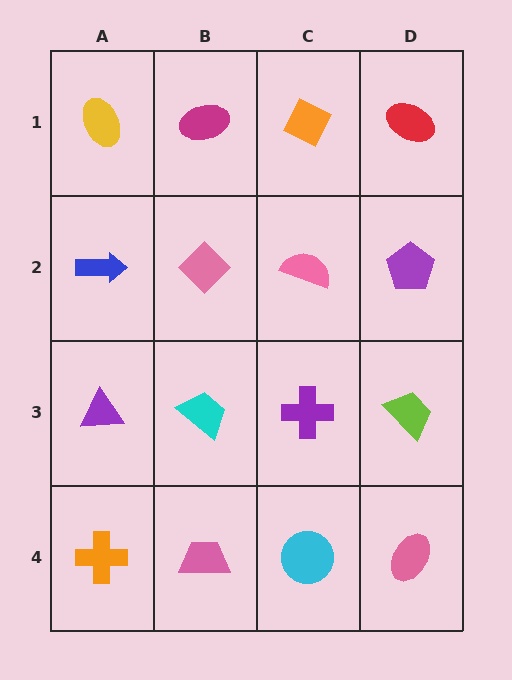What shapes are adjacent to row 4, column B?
A cyan trapezoid (row 3, column B), an orange cross (row 4, column A), a cyan circle (row 4, column C).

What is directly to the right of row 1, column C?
A red ellipse.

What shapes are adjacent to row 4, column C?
A purple cross (row 3, column C), a pink trapezoid (row 4, column B), a pink ellipse (row 4, column D).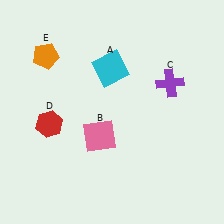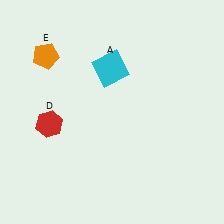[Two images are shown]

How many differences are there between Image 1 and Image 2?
There are 2 differences between the two images.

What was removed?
The pink square (B), the purple cross (C) were removed in Image 2.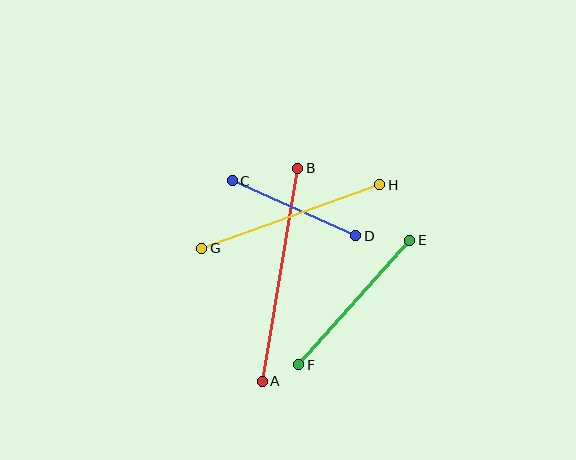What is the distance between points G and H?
The distance is approximately 189 pixels.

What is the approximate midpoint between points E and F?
The midpoint is at approximately (354, 303) pixels.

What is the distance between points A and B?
The distance is approximately 216 pixels.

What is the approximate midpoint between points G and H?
The midpoint is at approximately (291, 216) pixels.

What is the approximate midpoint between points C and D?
The midpoint is at approximately (294, 208) pixels.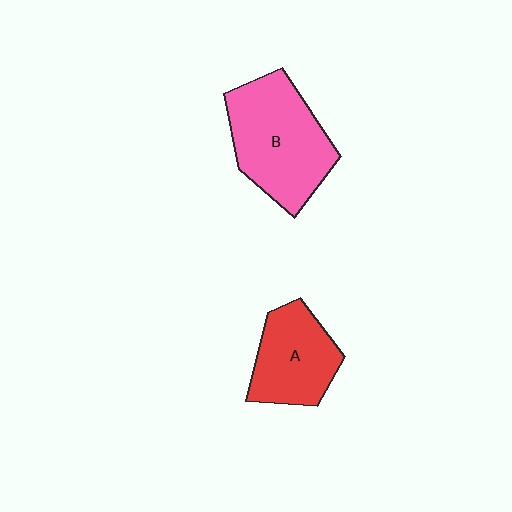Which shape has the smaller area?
Shape A (red).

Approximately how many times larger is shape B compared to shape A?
Approximately 1.4 times.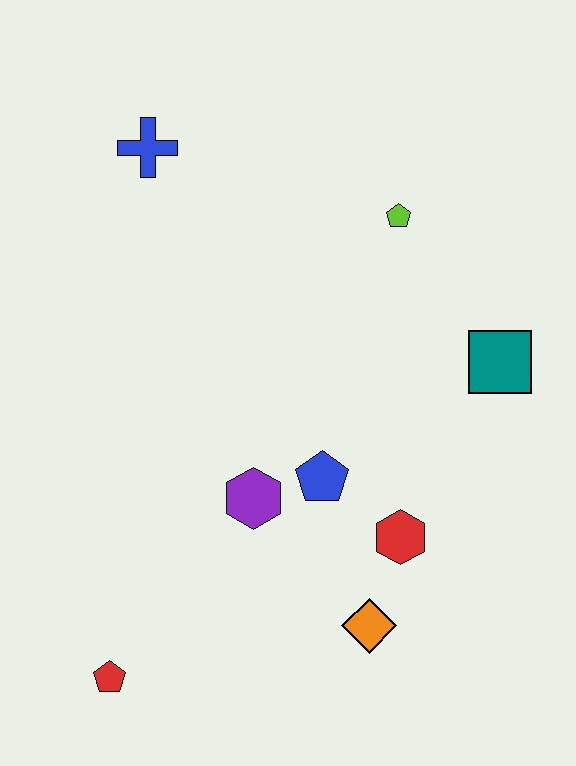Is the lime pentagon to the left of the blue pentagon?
No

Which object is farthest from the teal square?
The red pentagon is farthest from the teal square.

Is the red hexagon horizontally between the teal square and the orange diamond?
Yes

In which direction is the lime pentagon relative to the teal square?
The lime pentagon is above the teal square.